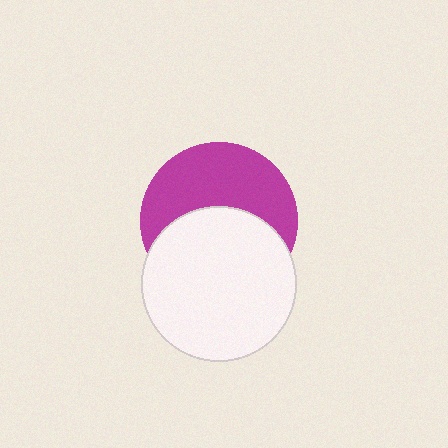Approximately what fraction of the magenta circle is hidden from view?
Roughly 50% of the magenta circle is hidden behind the white circle.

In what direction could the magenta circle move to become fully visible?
The magenta circle could move up. That would shift it out from behind the white circle entirely.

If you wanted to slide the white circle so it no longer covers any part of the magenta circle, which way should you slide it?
Slide it down — that is the most direct way to separate the two shapes.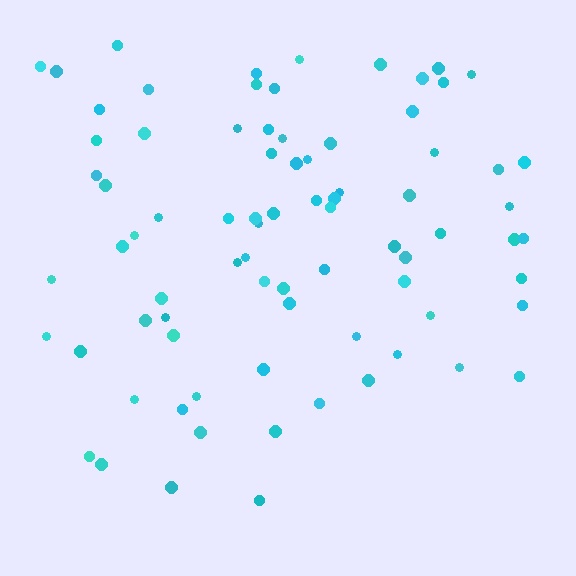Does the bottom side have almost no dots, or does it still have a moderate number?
Still a moderate number, just noticeably fewer than the top.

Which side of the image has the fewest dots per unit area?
The bottom.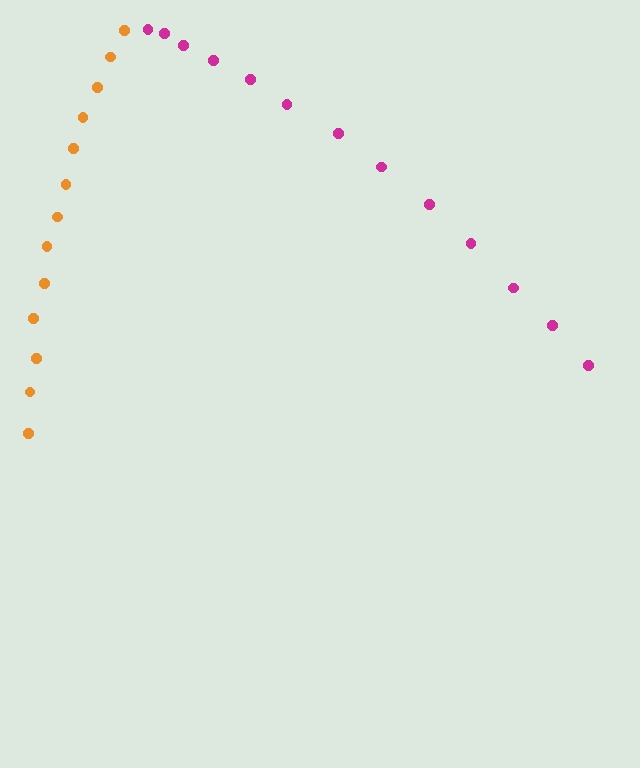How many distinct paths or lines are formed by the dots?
There are 2 distinct paths.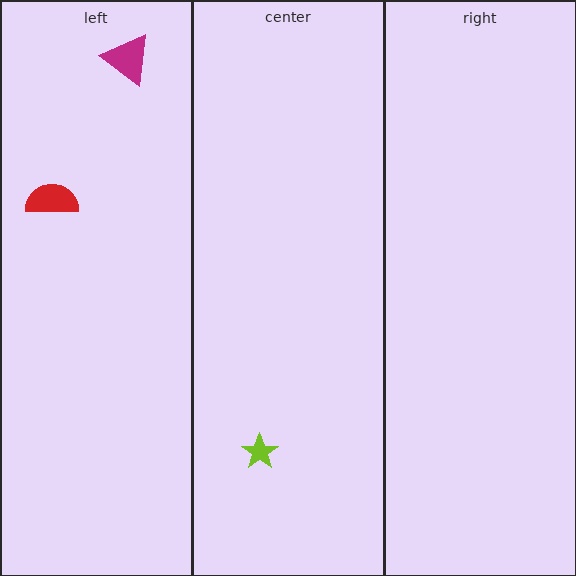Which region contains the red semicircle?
The left region.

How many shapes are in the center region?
1.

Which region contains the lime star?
The center region.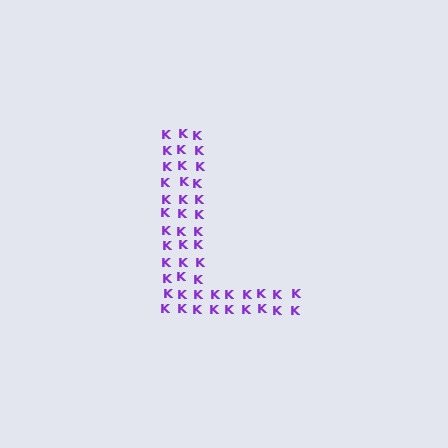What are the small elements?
The small elements are letter K's.